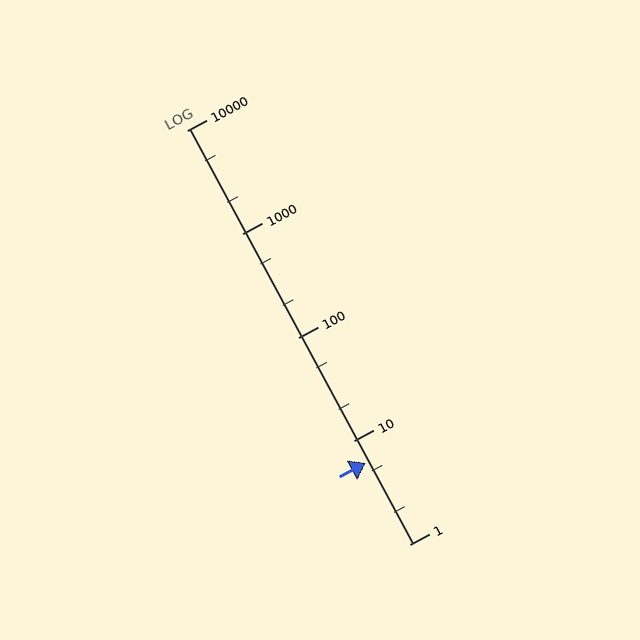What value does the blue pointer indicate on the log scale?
The pointer indicates approximately 6.1.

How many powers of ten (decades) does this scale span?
The scale spans 4 decades, from 1 to 10000.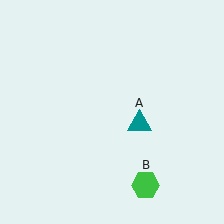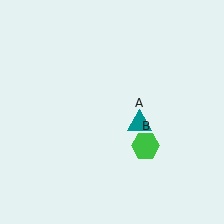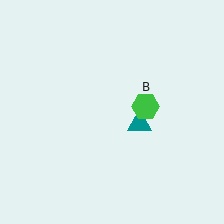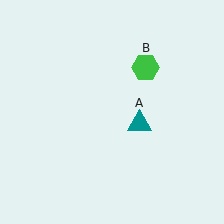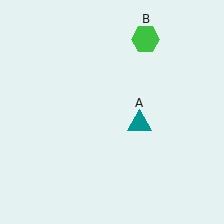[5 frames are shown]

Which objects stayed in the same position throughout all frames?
Teal triangle (object A) remained stationary.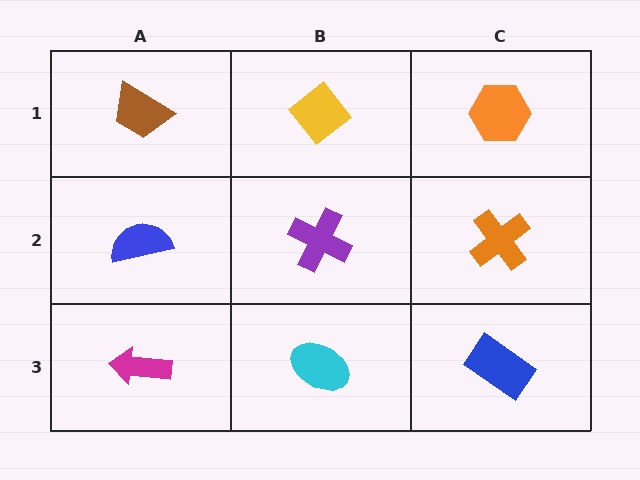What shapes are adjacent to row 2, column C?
An orange hexagon (row 1, column C), a blue rectangle (row 3, column C), a purple cross (row 2, column B).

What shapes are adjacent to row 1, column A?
A blue semicircle (row 2, column A), a yellow diamond (row 1, column B).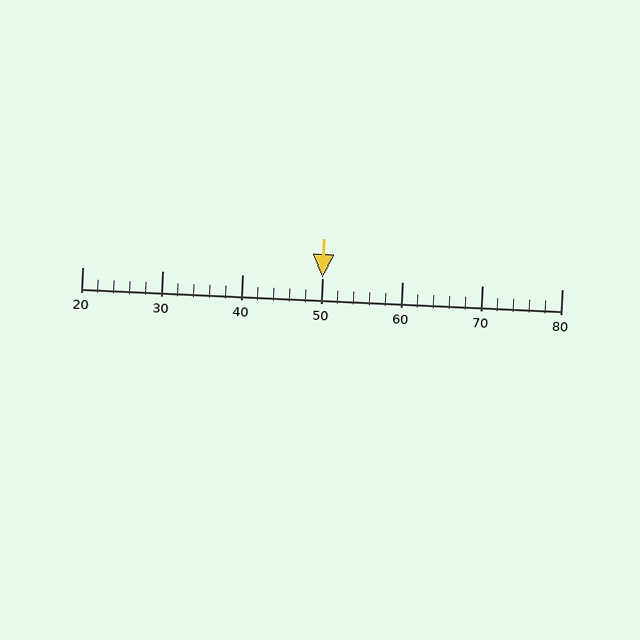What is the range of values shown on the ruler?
The ruler shows values from 20 to 80.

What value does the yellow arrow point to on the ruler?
The yellow arrow points to approximately 50.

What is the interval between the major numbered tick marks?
The major tick marks are spaced 10 units apart.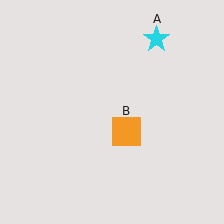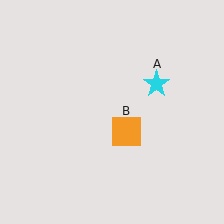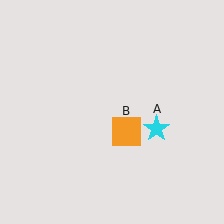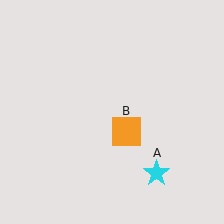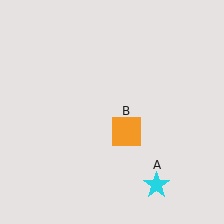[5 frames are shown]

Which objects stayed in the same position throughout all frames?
Orange square (object B) remained stationary.